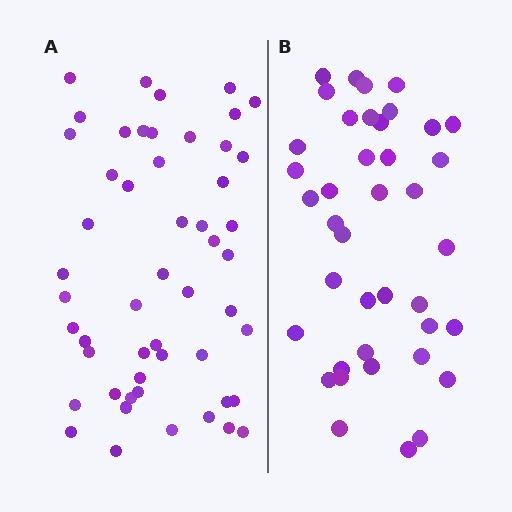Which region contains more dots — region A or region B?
Region A (the left region) has more dots.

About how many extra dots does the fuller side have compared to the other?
Region A has roughly 12 or so more dots than region B.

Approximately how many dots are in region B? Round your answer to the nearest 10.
About 40 dots.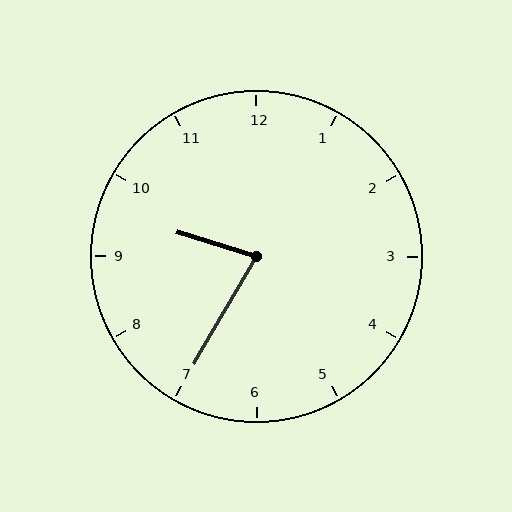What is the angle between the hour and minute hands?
Approximately 78 degrees.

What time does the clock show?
9:35.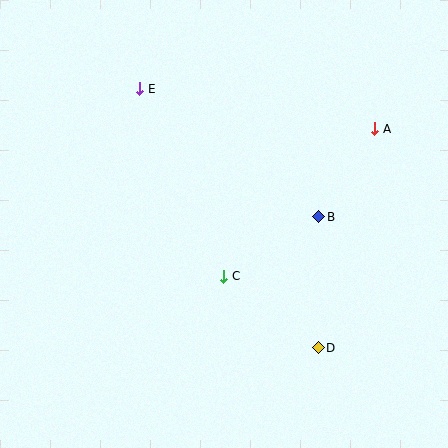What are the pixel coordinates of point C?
Point C is at (224, 276).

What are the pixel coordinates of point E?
Point E is at (140, 89).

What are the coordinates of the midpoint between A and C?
The midpoint between A and C is at (299, 202).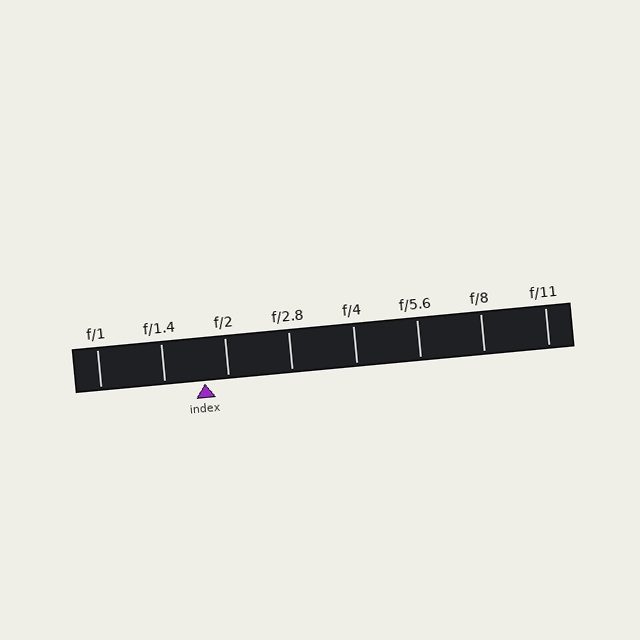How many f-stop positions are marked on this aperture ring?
There are 8 f-stop positions marked.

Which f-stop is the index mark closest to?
The index mark is closest to f/2.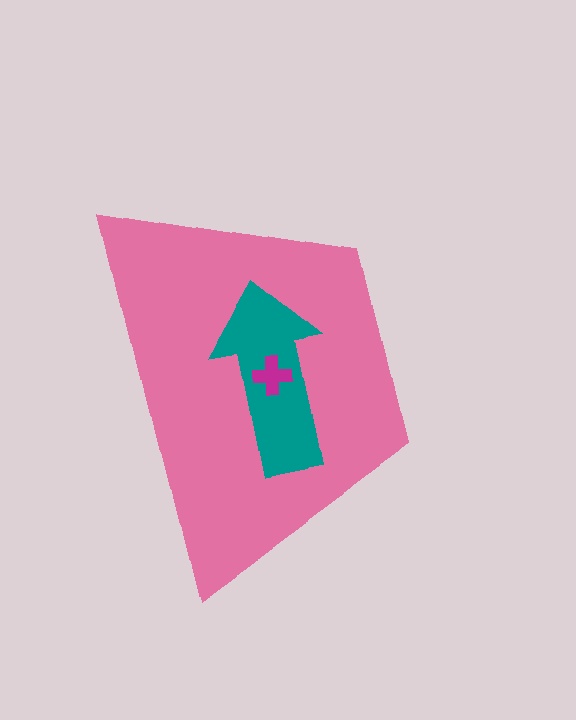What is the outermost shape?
The pink trapezoid.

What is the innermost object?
The magenta cross.